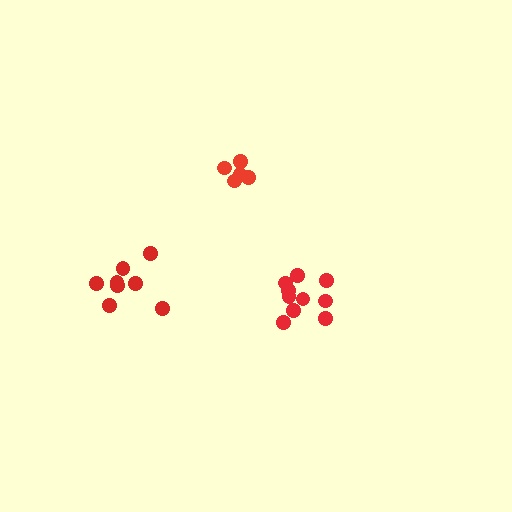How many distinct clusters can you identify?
There are 3 distinct clusters.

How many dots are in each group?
Group 1: 5 dots, Group 2: 10 dots, Group 3: 8 dots (23 total).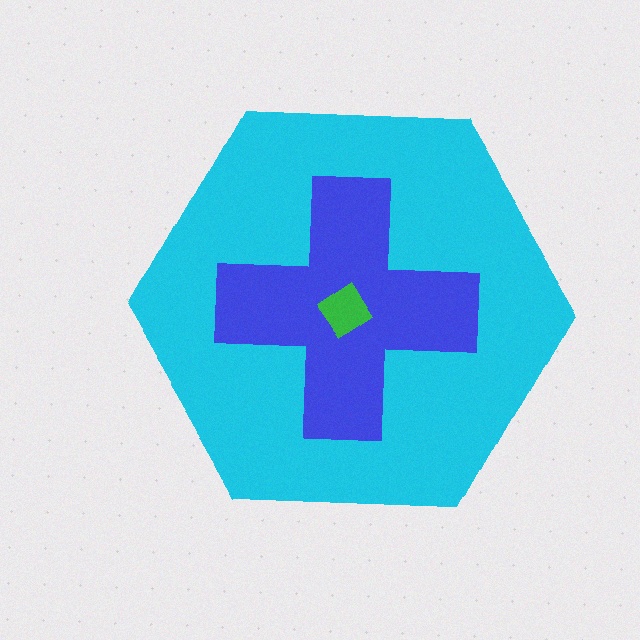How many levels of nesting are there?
3.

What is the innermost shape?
The green diamond.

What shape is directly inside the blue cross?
The green diamond.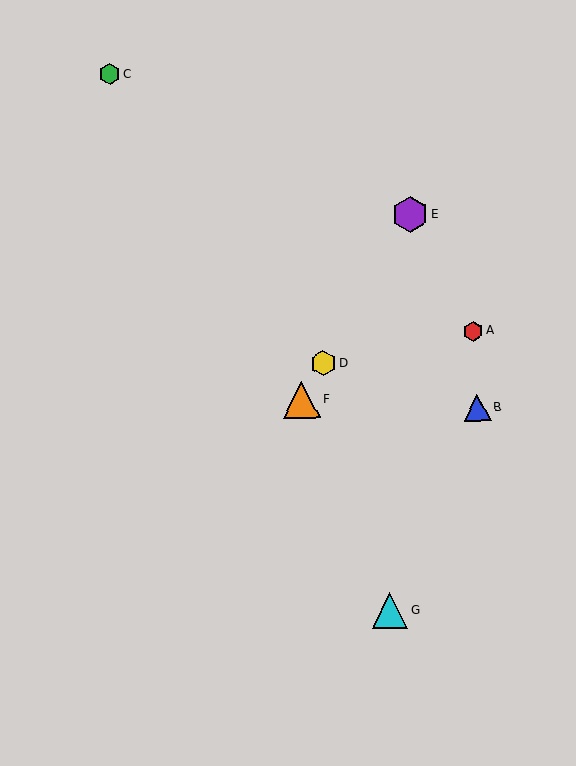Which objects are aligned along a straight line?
Objects D, E, F are aligned along a straight line.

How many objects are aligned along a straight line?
3 objects (D, E, F) are aligned along a straight line.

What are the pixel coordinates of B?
Object B is at (477, 408).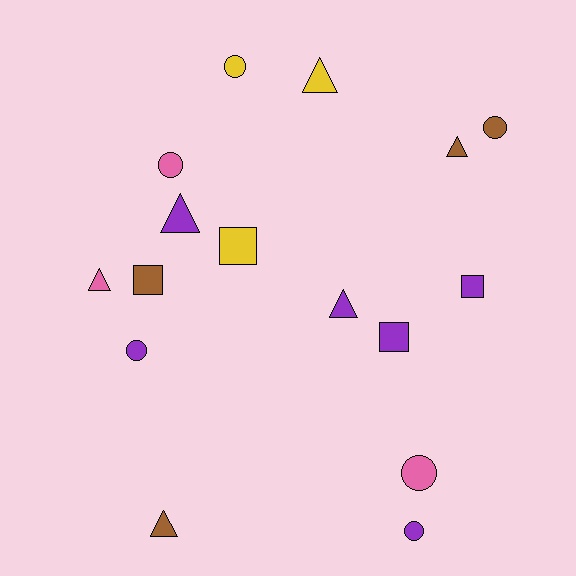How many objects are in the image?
There are 16 objects.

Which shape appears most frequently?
Circle, with 6 objects.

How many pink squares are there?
There are no pink squares.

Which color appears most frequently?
Purple, with 6 objects.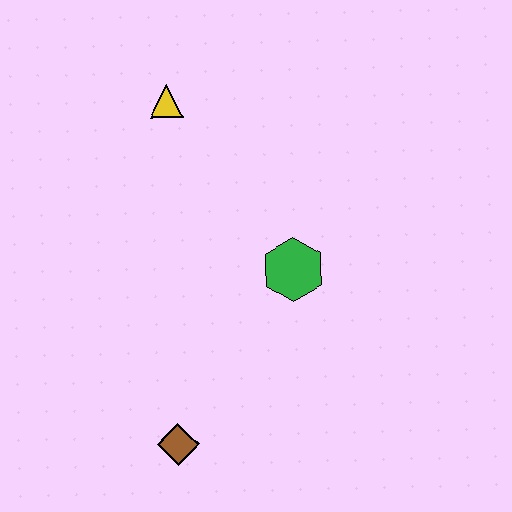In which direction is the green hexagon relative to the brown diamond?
The green hexagon is above the brown diamond.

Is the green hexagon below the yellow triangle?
Yes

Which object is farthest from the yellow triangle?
The brown diamond is farthest from the yellow triangle.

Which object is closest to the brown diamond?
The green hexagon is closest to the brown diamond.